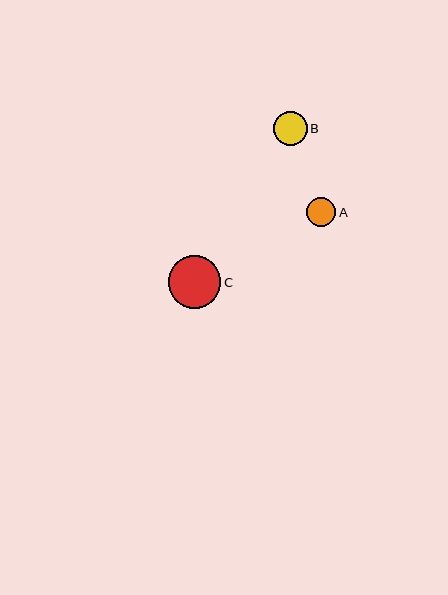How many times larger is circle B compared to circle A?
Circle B is approximately 1.2 times the size of circle A.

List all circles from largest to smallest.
From largest to smallest: C, B, A.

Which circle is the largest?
Circle C is the largest with a size of approximately 53 pixels.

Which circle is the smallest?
Circle A is the smallest with a size of approximately 29 pixels.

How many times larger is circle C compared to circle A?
Circle C is approximately 1.8 times the size of circle A.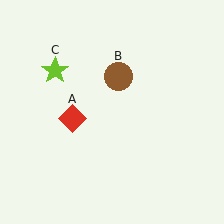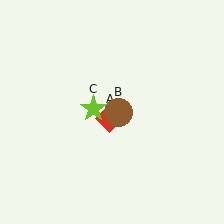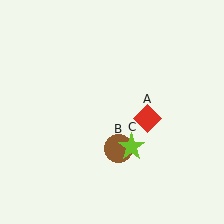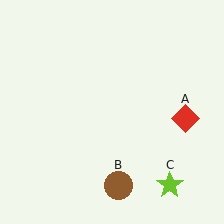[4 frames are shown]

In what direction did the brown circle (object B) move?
The brown circle (object B) moved down.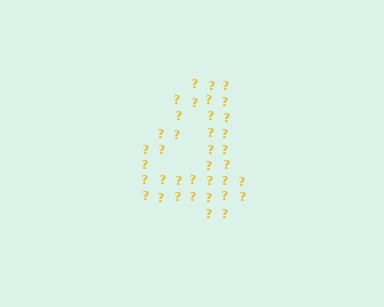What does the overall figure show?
The overall figure shows the digit 4.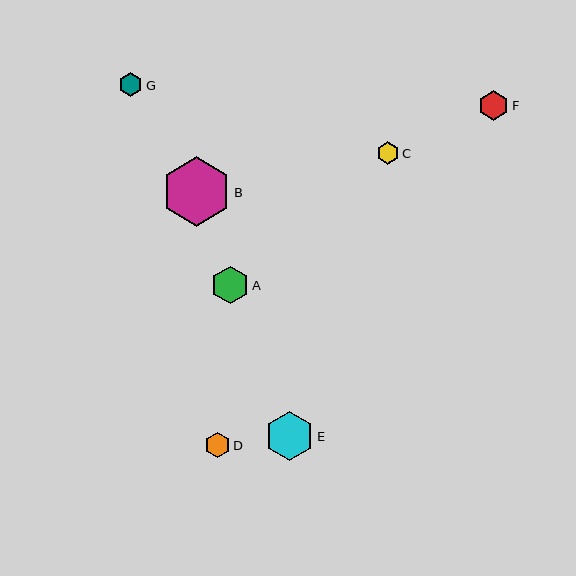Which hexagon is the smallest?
Hexagon C is the smallest with a size of approximately 22 pixels.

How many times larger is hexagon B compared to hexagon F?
Hexagon B is approximately 2.3 times the size of hexagon F.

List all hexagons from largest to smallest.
From largest to smallest: B, E, A, F, D, G, C.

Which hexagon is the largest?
Hexagon B is the largest with a size of approximately 69 pixels.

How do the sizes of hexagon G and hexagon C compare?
Hexagon G and hexagon C are approximately the same size.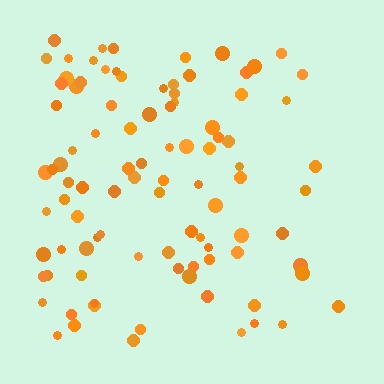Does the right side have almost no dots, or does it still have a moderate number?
Still a moderate number, just noticeably fewer than the left.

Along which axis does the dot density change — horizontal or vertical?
Horizontal.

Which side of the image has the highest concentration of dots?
The left.